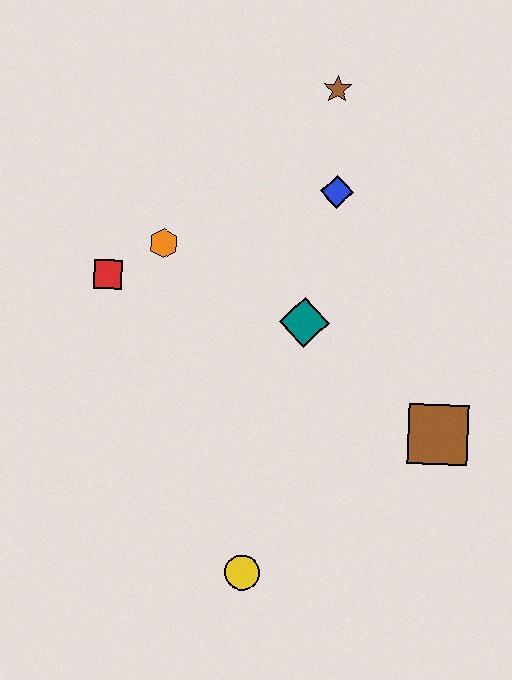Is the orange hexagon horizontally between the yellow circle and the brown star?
No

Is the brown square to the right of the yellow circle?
Yes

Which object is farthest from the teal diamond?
The yellow circle is farthest from the teal diamond.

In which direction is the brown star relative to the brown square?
The brown star is above the brown square.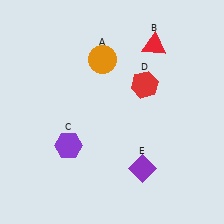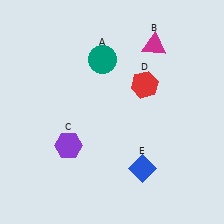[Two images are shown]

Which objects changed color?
A changed from orange to teal. B changed from red to magenta. E changed from purple to blue.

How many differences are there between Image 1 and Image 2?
There are 3 differences between the two images.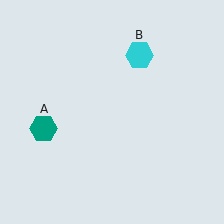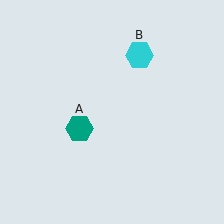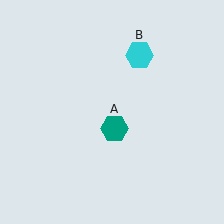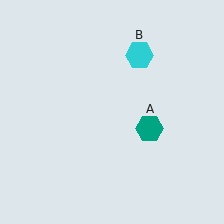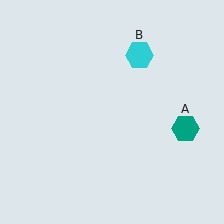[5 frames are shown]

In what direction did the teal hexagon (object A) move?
The teal hexagon (object A) moved right.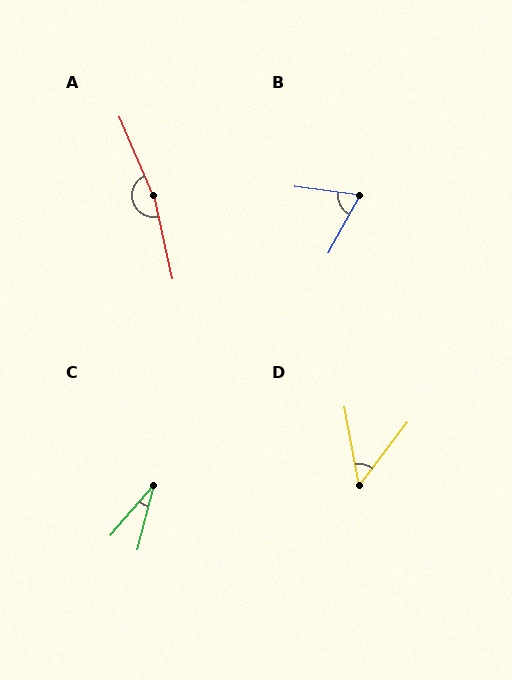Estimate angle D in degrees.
Approximately 47 degrees.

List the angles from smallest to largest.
C (26°), D (47°), B (69°), A (169°).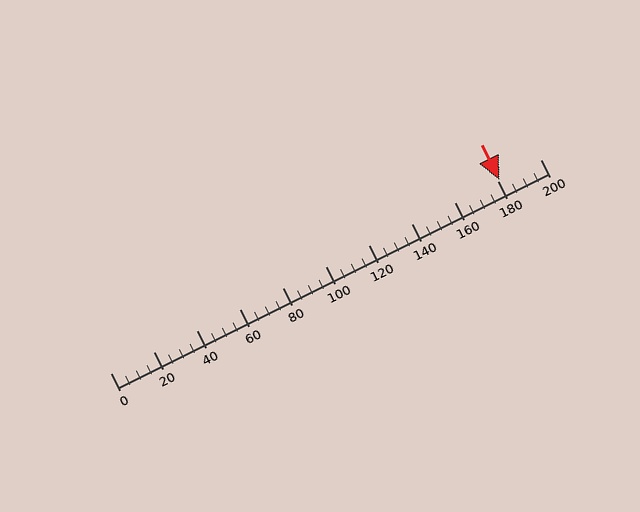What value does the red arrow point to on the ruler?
The red arrow points to approximately 181.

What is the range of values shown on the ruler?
The ruler shows values from 0 to 200.